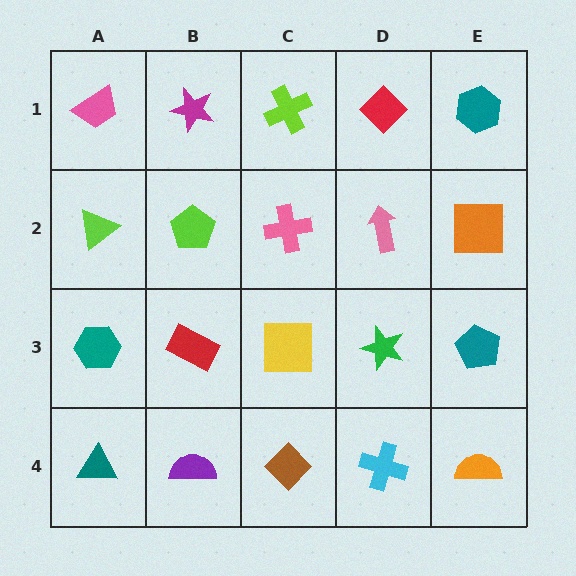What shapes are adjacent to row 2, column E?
A teal hexagon (row 1, column E), a teal pentagon (row 3, column E), a pink arrow (row 2, column D).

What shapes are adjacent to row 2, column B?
A magenta star (row 1, column B), a red rectangle (row 3, column B), a lime triangle (row 2, column A), a pink cross (row 2, column C).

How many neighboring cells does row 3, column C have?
4.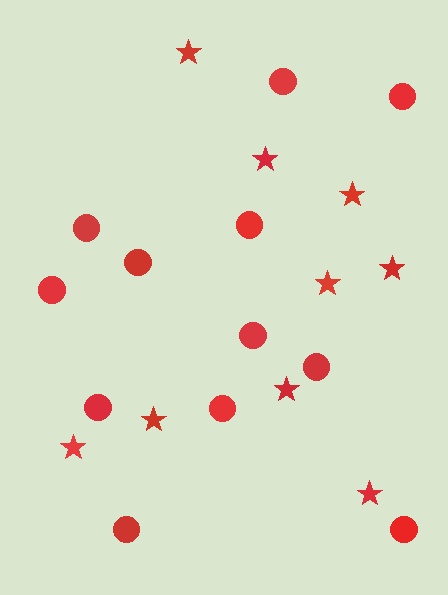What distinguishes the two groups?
There are 2 groups: one group of circles (12) and one group of stars (9).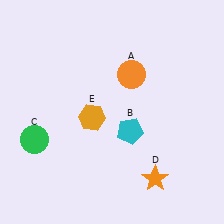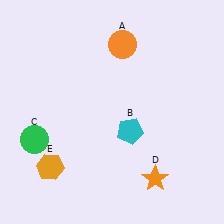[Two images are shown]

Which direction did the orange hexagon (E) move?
The orange hexagon (E) moved down.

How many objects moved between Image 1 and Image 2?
2 objects moved between the two images.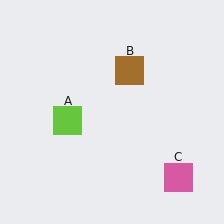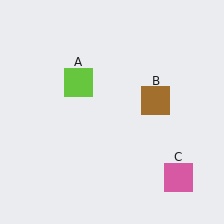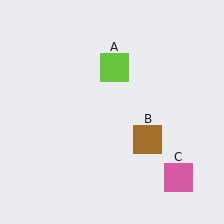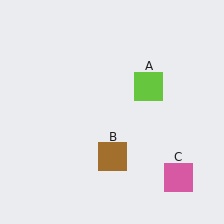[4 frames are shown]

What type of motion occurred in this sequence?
The lime square (object A), brown square (object B) rotated clockwise around the center of the scene.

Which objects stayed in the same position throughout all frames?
Pink square (object C) remained stationary.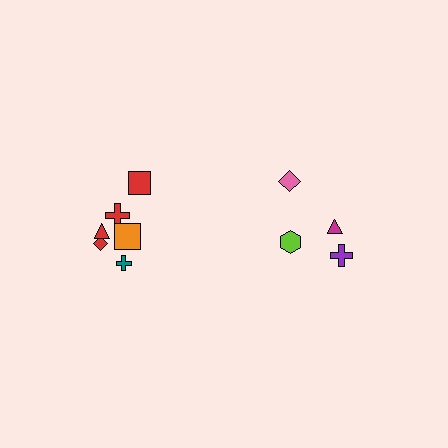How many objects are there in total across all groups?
There are 10 objects.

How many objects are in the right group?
There are 4 objects.